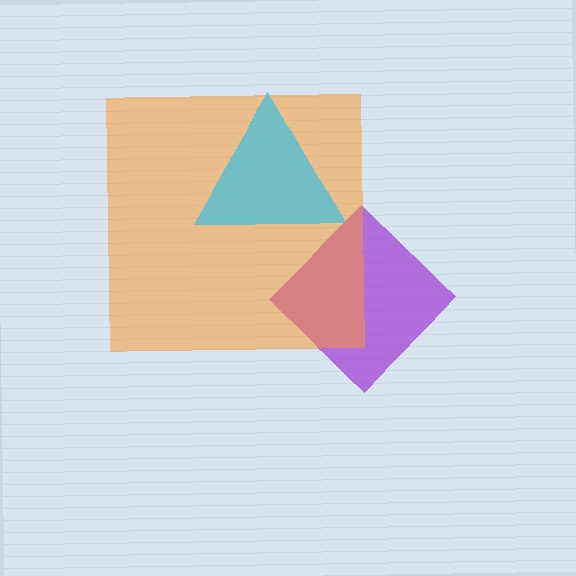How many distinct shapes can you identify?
There are 3 distinct shapes: a purple diamond, an orange square, a cyan triangle.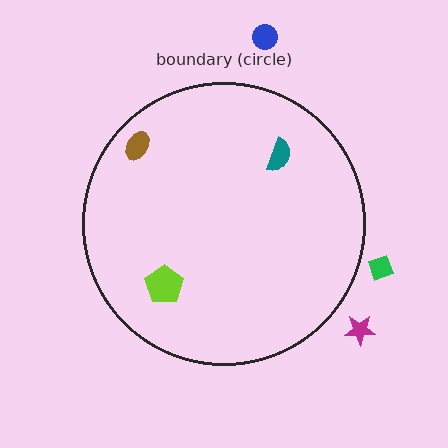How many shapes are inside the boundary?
3 inside, 3 outside.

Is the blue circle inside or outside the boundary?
Outside.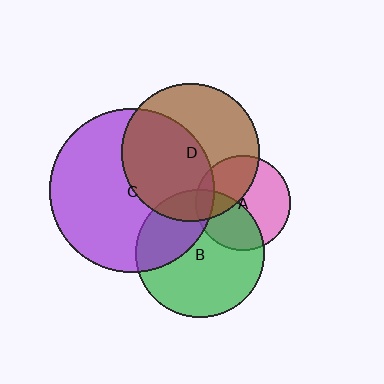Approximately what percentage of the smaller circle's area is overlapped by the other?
Approximately 40%.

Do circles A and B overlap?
Yes.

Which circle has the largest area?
Circle C (purple).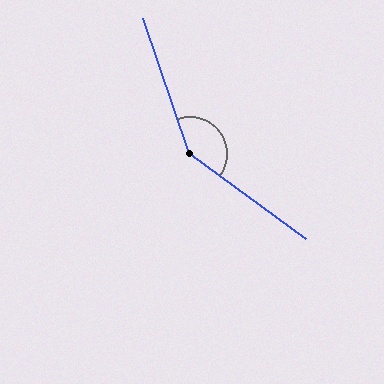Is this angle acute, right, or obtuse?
It is obtuse.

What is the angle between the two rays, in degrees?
Approximately 145 degrees.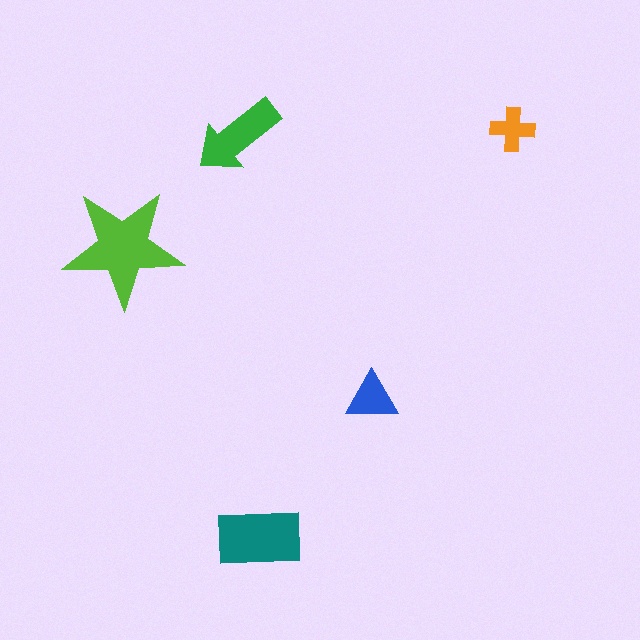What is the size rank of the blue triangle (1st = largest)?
4th.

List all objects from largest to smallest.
The lime star, the teal rectangle, the green arrow, the blue triangle, the orange cross.